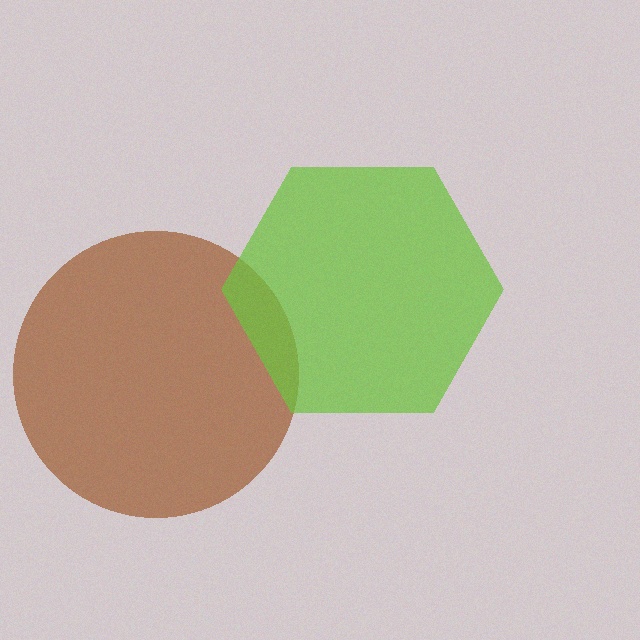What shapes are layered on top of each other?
The layered shapes are: a brown circle, a lime hexagon.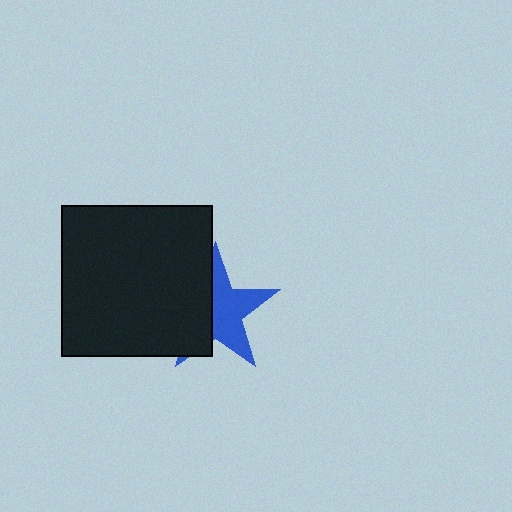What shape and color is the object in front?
The object in front is a black square.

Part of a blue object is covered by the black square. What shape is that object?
It is a star.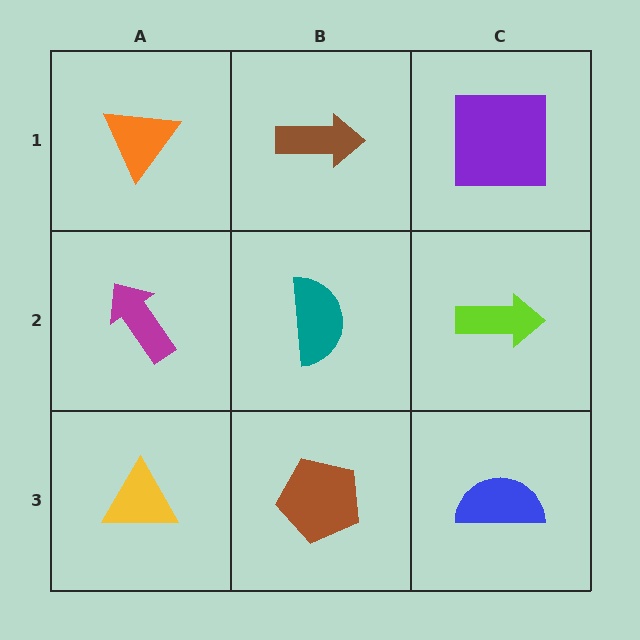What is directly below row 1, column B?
A teal semicircle.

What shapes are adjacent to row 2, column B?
A brown arrow (row 1, column B), a brown pentagon (row 3, column B), a magenta arrow (row 2, column A), a lime arrow (row 2, column C).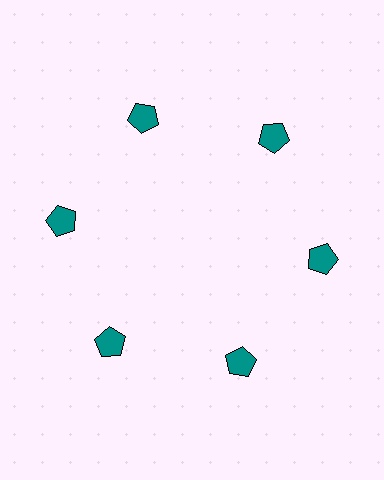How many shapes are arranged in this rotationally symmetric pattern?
There are 6 shapes, arranged in 6 groups of 1.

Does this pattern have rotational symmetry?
Yes, this pattern has 6-fold rotational symmetry. It looks the same after rotating 60 degrees around the center.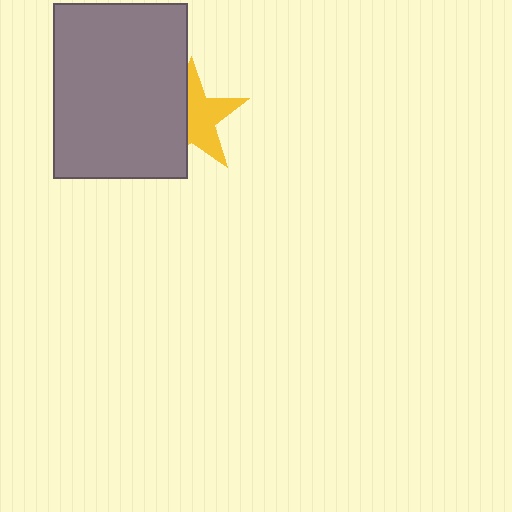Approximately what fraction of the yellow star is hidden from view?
Roughly 44% of the yellow star is hidden behind the gray rectangle.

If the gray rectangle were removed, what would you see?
You would see the complete yellow star.